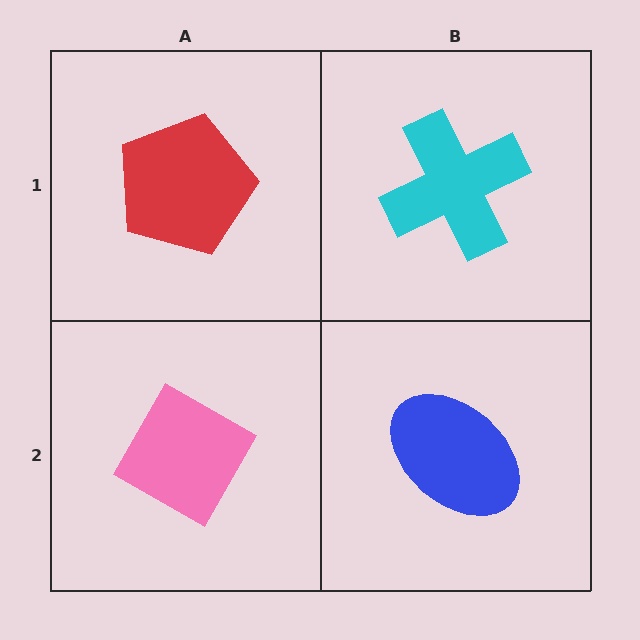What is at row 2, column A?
A pink diamond.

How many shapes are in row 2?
2 shapes.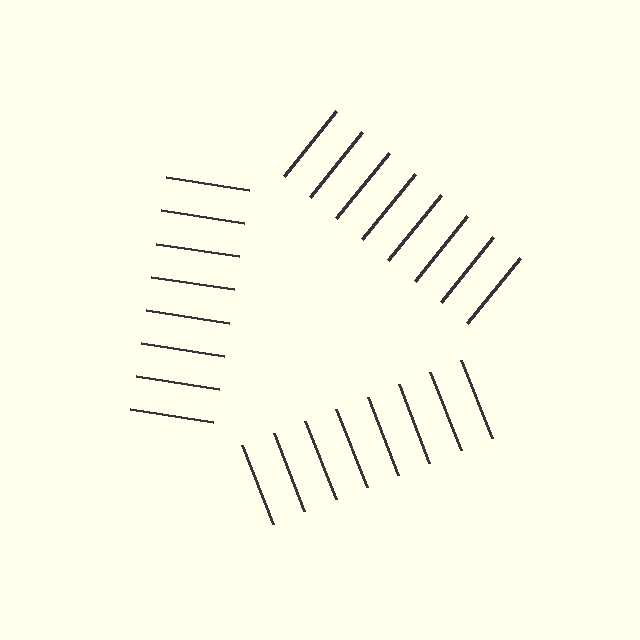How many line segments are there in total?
24 — 8 along each of the 3 edges.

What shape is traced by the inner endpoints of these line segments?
An illusory triangle — the line segments terminate on its edges but no continuous stroke is drawn.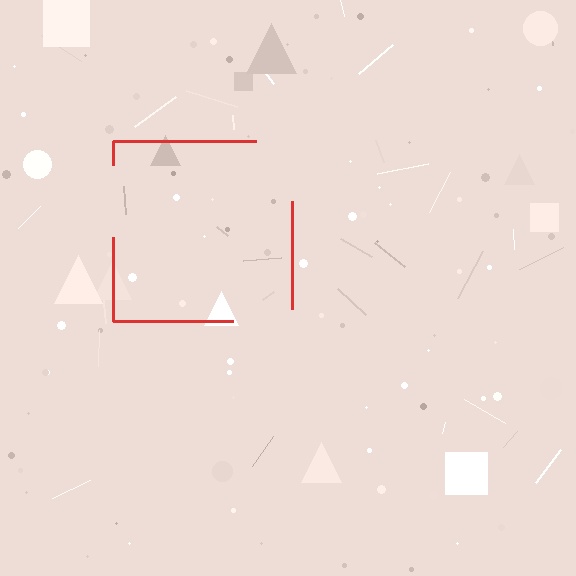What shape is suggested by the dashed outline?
The dashed outline suggests a square.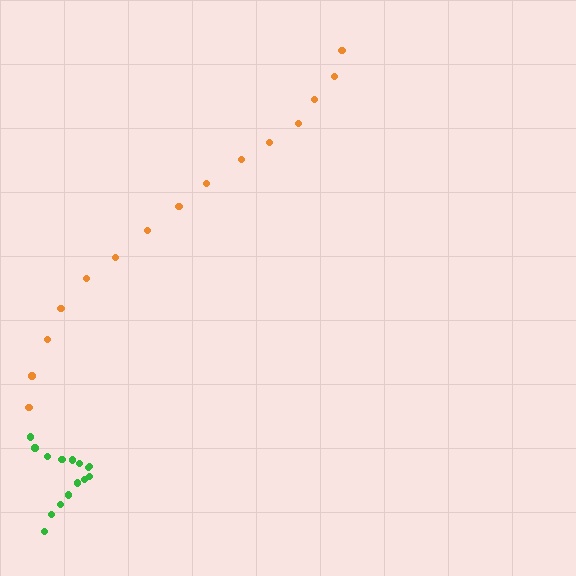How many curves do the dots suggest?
There are 2 distinct paths.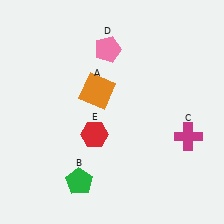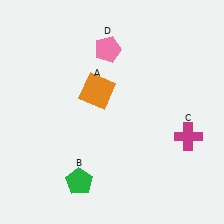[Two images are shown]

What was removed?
The red hexagon (E) was removed in Image 2.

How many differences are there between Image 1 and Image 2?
There is 1 difference between the two images.